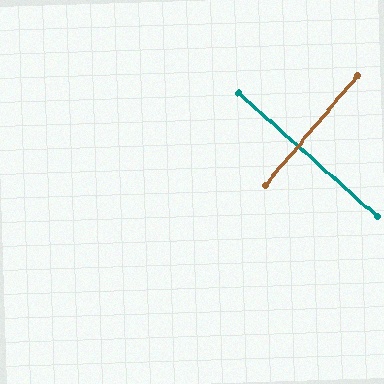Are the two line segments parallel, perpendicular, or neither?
Perpendicular — they meet at approximately 89°.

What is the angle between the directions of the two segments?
Approximately 89 degrees.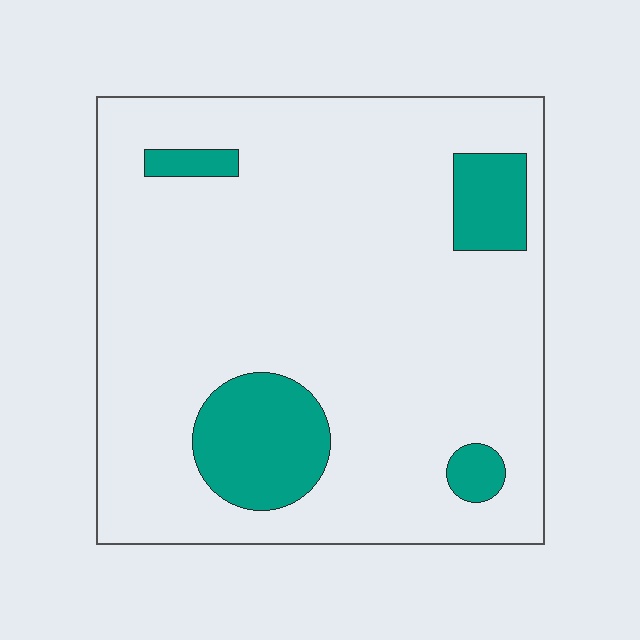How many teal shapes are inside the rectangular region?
4.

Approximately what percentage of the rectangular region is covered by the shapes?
Approximately 15%.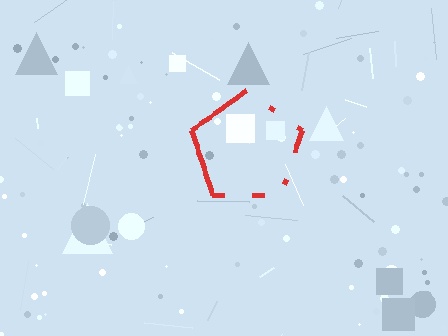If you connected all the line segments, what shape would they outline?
They would outline a pentagon.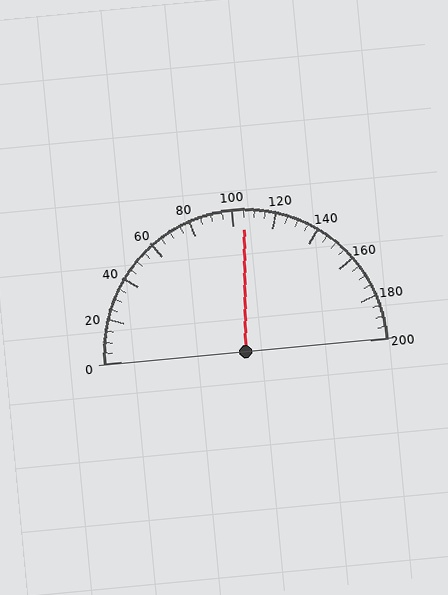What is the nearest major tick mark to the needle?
The nearest major tick mark is 100.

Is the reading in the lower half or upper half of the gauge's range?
The reading is in the upper half of the range (0 to 200).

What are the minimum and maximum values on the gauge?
The gauge ranges from 0 to 200.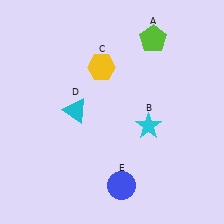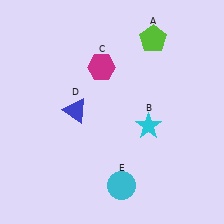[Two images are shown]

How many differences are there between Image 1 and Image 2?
There are 3 differences between the two images.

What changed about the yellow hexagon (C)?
In Image 1, C is yellow. In Image 2, it changed to magenta.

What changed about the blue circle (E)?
In Image 1, E is blue. In Image 2, it changed to cyan.